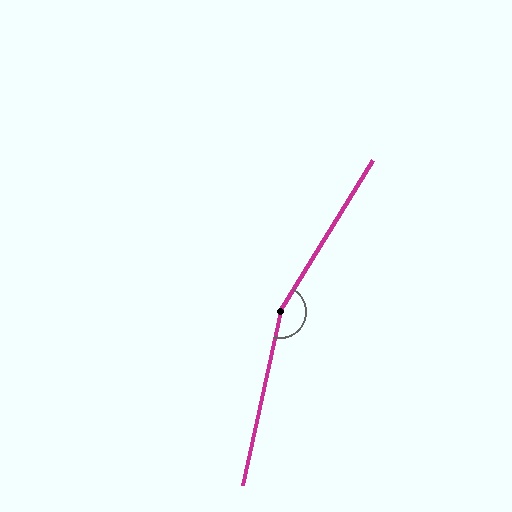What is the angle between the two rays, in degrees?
Approximately 161 degrees.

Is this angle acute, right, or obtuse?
It is obtuse.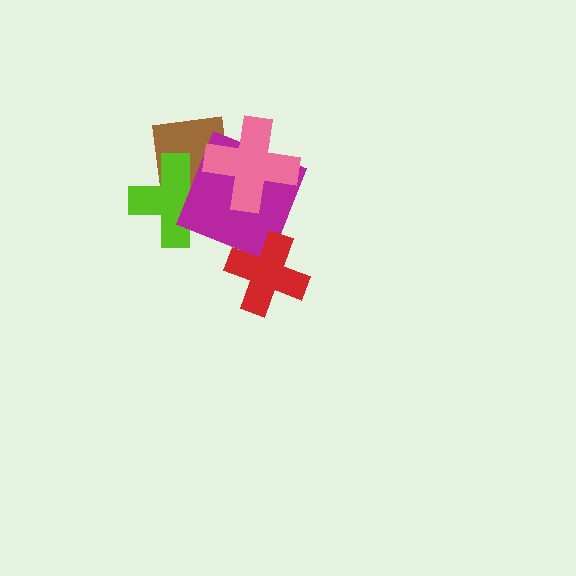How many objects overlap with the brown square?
3 objects overlap with the brown square.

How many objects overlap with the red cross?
1 object overlaps with the red cross.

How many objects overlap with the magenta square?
4 objects overlap with the magenta square.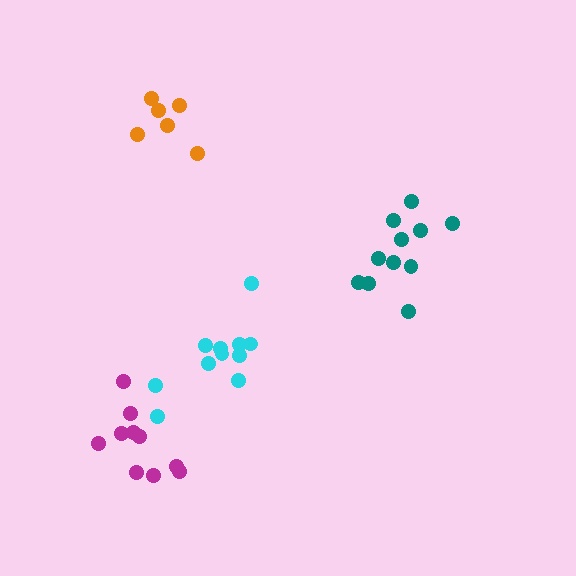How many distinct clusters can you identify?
There are 4 distinct clusters.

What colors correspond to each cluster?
The clusters are colored: magenta, orange, teal, cyan.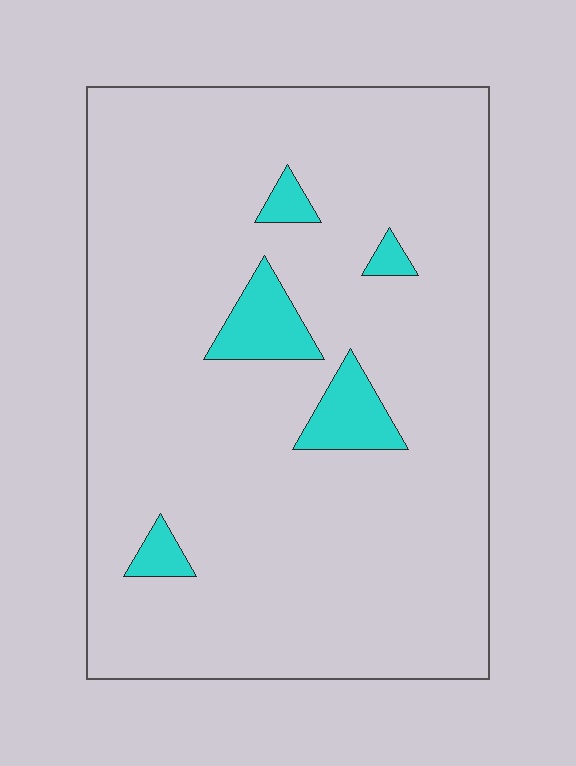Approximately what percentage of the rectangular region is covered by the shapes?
Approximately 10%.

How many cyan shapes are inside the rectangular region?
5.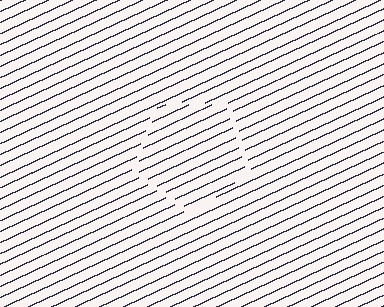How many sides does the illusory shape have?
5 sides — the line-ends trace a pentagon.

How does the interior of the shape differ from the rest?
The interior of the shape contains the same grating, shifted by half a period — the contour is defined by the phase discontinuity where line-ends from the inner and outer gratings abut.